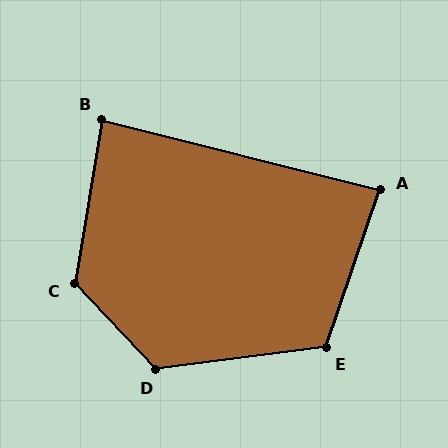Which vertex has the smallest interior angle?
A, at approximately 85 degrees.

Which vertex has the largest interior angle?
C, at approximately 127 degrees.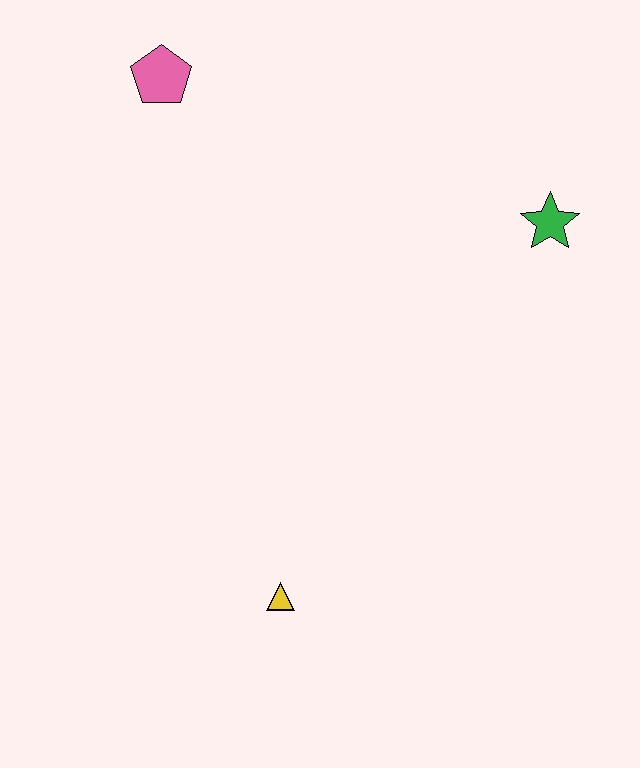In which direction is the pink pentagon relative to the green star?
The pink pentagon is to the left of the green star.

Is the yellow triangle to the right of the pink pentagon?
Yes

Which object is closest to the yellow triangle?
The green star is closest to the yellow triangle.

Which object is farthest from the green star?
The yellow triangle is farthest from the green star.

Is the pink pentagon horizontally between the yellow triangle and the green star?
No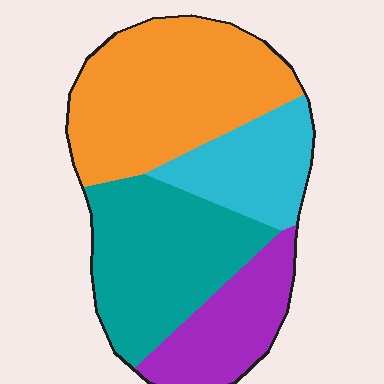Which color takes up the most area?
Orange, at roughly 35%.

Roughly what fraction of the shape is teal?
Teal covers roughly 30% of the shape.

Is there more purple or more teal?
Teal.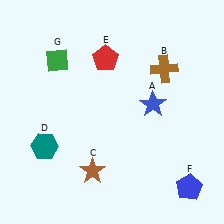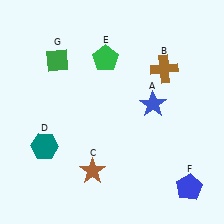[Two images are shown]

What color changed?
The pentagon (E) changed from red in Image 1 to green in Image 2.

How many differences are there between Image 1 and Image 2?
There is 1 difference between the two images.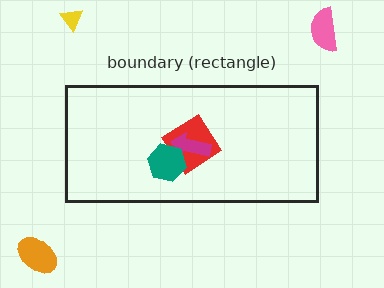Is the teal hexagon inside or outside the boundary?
Inside.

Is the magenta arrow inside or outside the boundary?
Inside.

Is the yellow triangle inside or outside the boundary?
Outside.